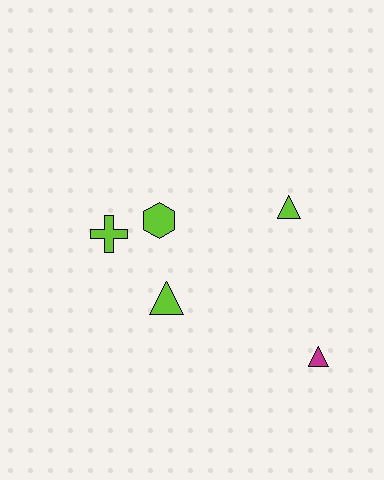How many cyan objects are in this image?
There are no cyan objects.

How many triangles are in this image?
There are 3 triangles.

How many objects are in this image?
There are 5 objects.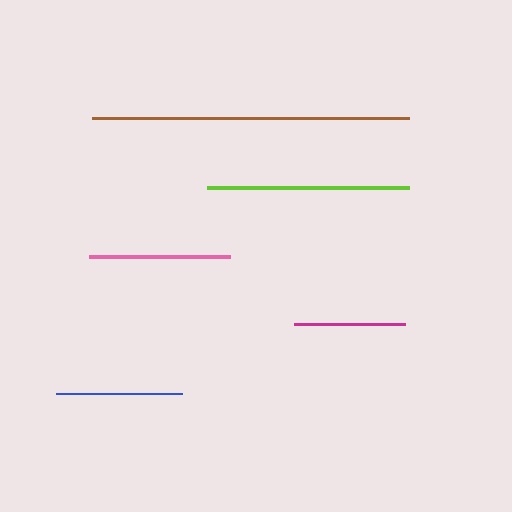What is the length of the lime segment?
The lime segment is approximately 202 pixels long.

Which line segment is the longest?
The brown line is the longest at approximately 317 pixels.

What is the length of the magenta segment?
The magenta segment is approximately 111 pixels long.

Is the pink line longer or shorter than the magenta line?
The pink line is longer than the magenta line.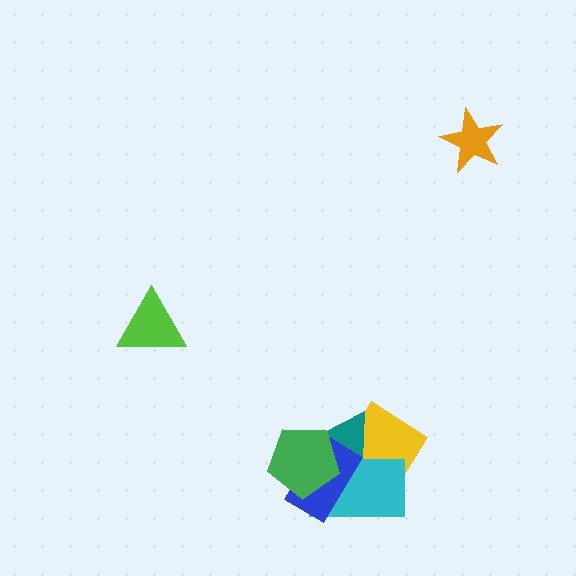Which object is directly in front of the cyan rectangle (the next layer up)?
The blue rectangle is directly in front of the cyan rectangle.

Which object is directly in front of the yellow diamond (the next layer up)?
The teal triangle is directly in front of the yellow diamond.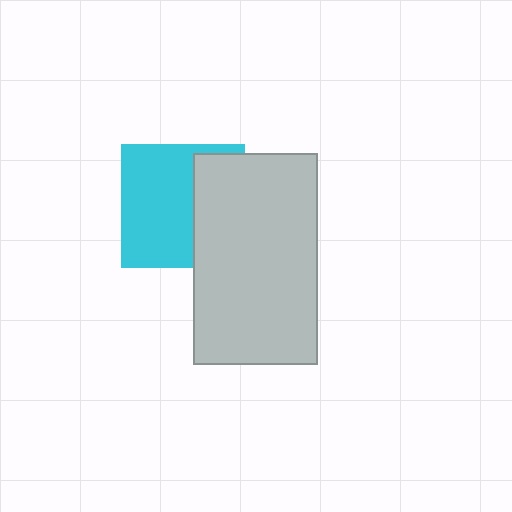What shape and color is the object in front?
The object in front is a light gray rectangle.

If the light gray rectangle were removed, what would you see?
You would see the complete cyan square.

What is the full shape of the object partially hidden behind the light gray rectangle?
The partially hidden object is a cyan square.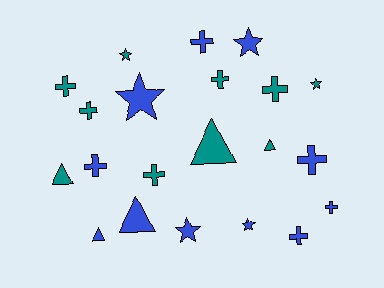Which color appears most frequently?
Blue, with 11 objects.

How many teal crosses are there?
There are 5 teal crosses.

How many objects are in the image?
There are 21 objects.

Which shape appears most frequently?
Cross, with 10 objects.